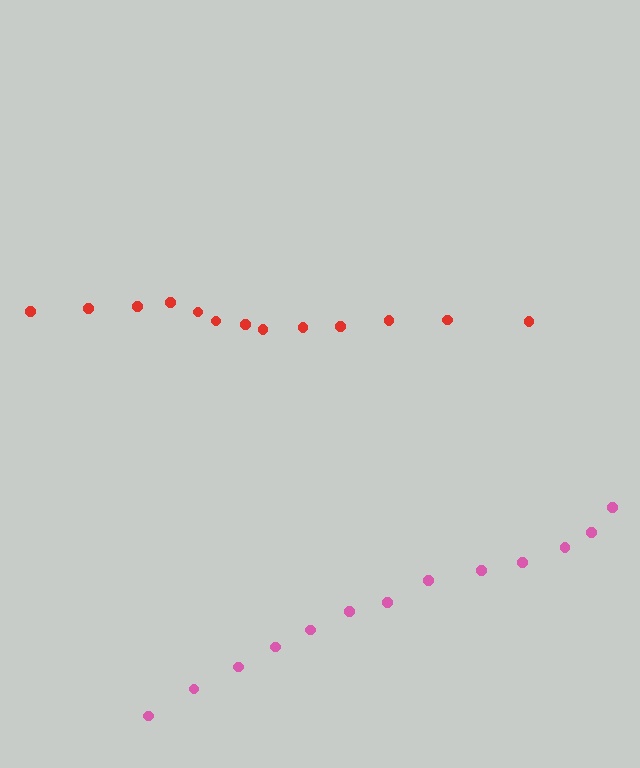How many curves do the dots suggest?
There are 2 distinct paths.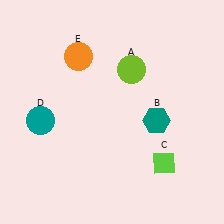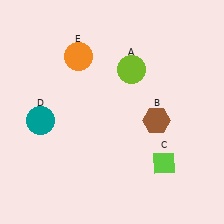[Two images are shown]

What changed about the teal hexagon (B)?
In Image 1, B is teal. In Image 2, it changed to brown.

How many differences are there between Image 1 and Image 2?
There is 1 difference between the two images.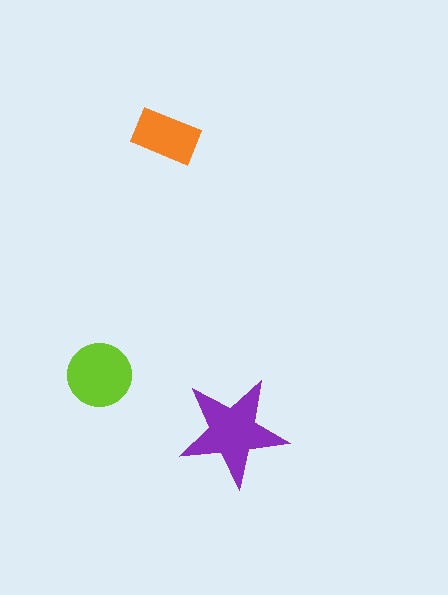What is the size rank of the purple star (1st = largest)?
1st.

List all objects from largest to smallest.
The purple star, the lime circle, the orange rectangle.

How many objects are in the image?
There are 3 objects in the image.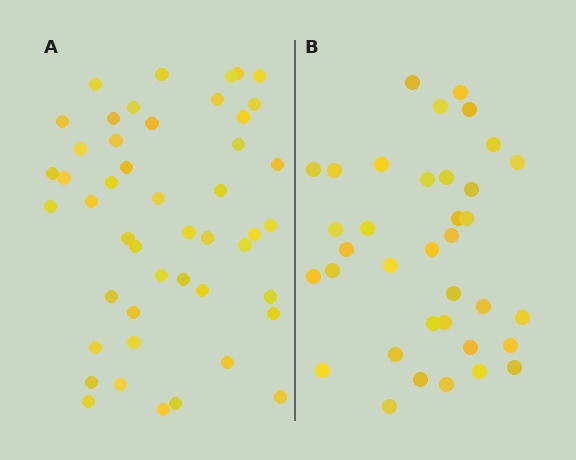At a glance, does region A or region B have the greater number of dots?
Region A (the left region) has more dots.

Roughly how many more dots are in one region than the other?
Region A has roughly 12 or so more dots than region B.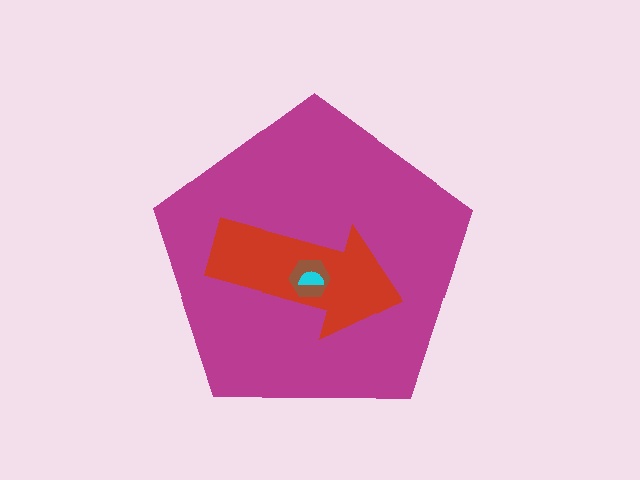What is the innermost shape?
The cyan semicircle.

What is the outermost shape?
The magenta pentagon.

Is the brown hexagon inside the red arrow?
Yes.